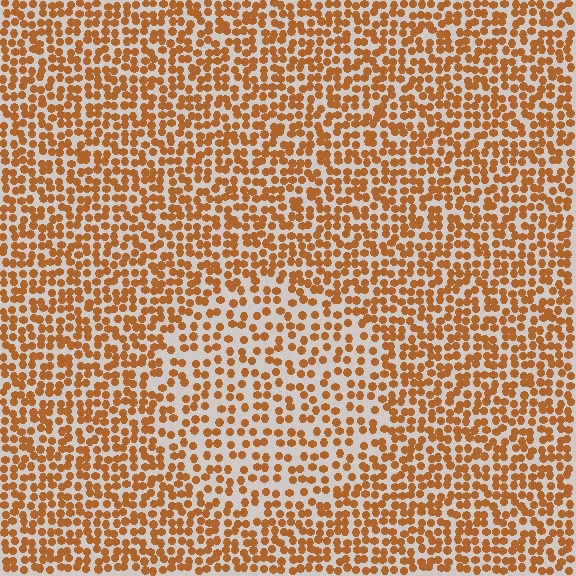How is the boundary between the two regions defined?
The boundary is defined by a change in element density (approximately 1.6x ratio). All elements are the same color, size, and shape.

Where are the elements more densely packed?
The elements are more densely packed outside the circle boundary.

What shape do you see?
I see a circle.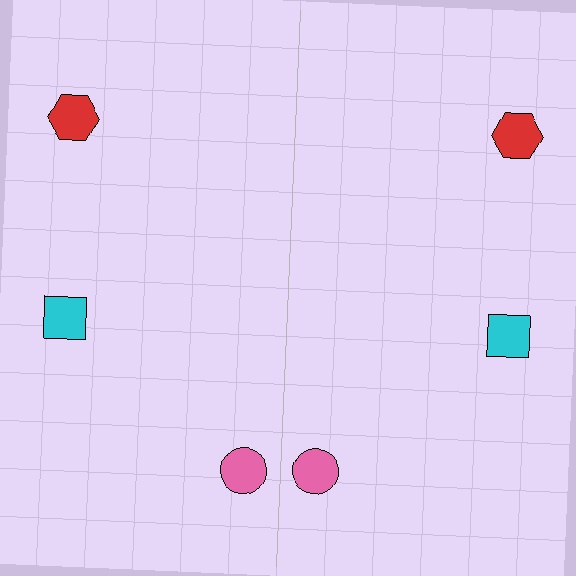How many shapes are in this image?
There are 6 shapes in this image.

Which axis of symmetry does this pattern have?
The pattern has a vertical axis of symmetry running through the center of the image.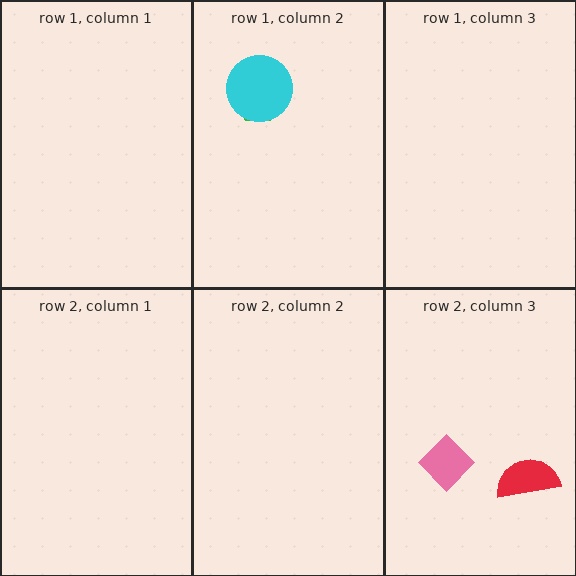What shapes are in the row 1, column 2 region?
The green hexagon, the cyan circle.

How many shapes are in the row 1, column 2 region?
2.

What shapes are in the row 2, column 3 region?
The red semicircle, the pink diamond.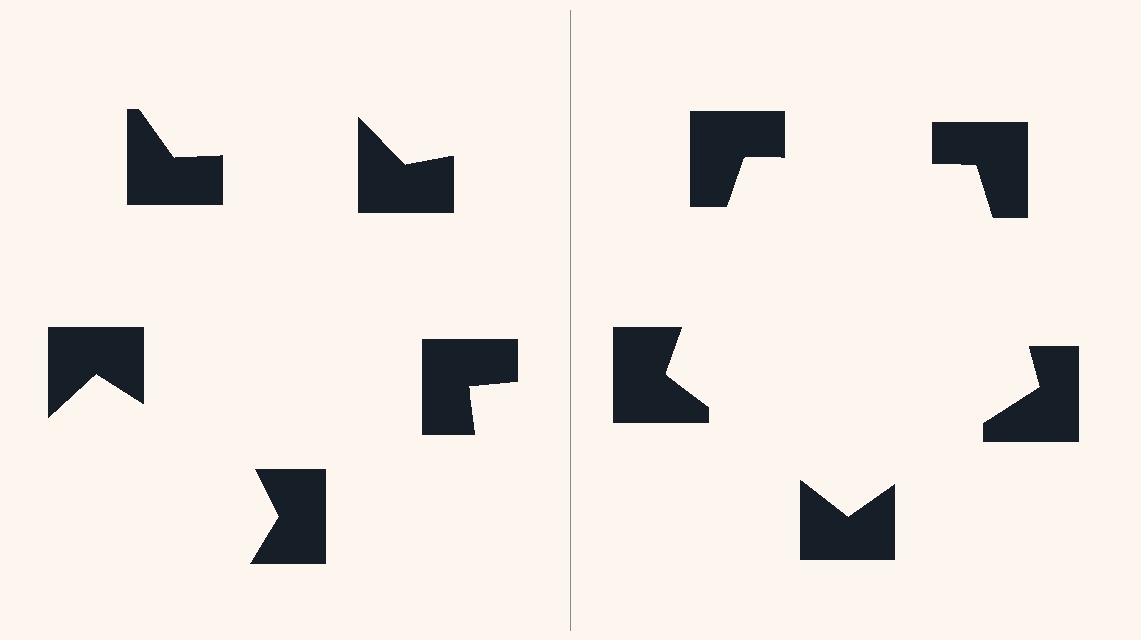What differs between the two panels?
The notched squares are positioned identically on both sides; only the wedge orientations differ. On the right they align to a pentagon; on the left they are misaligned.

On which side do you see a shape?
An illusory pentagon appears on the right side. On the left side the wedge cuts are rotated, so no coherent shape forms.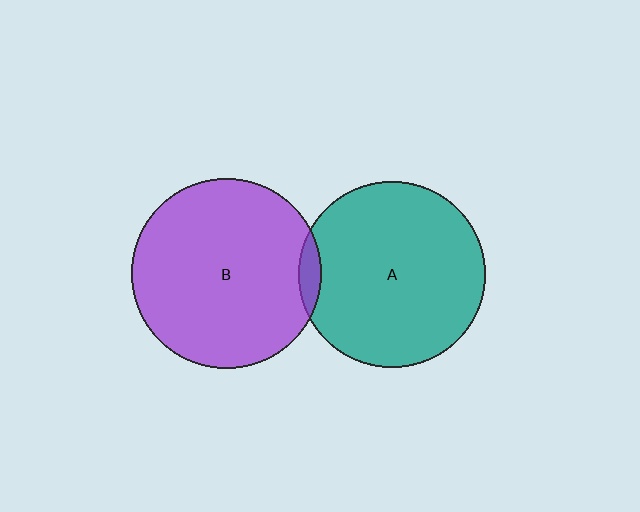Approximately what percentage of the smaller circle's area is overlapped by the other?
Approximately 5%.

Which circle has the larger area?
Circle B (purple).